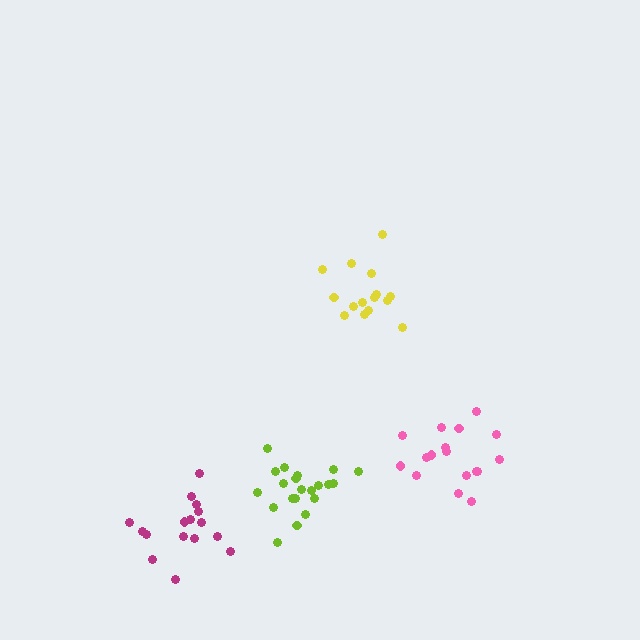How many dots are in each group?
Group 1: 21 dots, Group 2: 17 dots, Group 3: 15 dots, Group 4: 16 dots (69 total).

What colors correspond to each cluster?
The clusters are colored: lime, pink, yellow, magenta.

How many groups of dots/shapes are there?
There are 4 groups.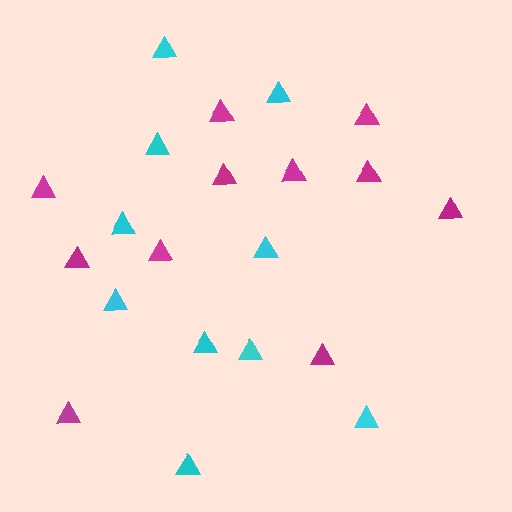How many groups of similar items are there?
There are 2 groups: one group of cyan triangles (10) and one group of magenta triangles (11).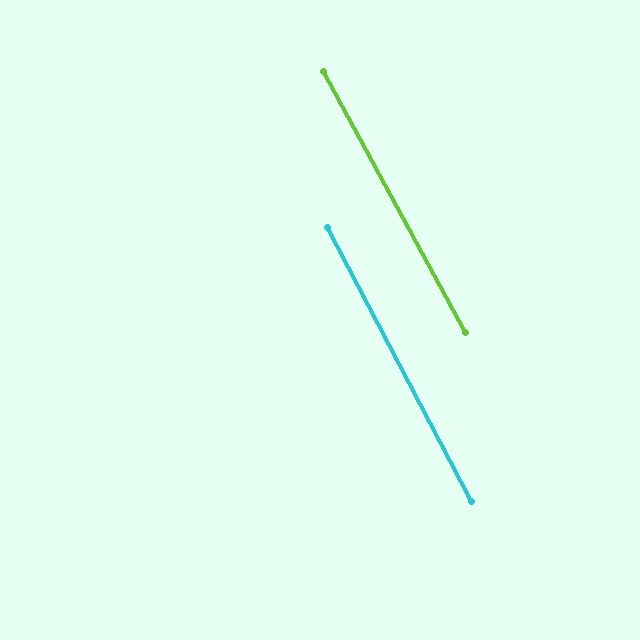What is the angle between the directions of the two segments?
Approximately 1 degree.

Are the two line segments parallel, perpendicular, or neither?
Parallel — their directions differ by only 0.7°.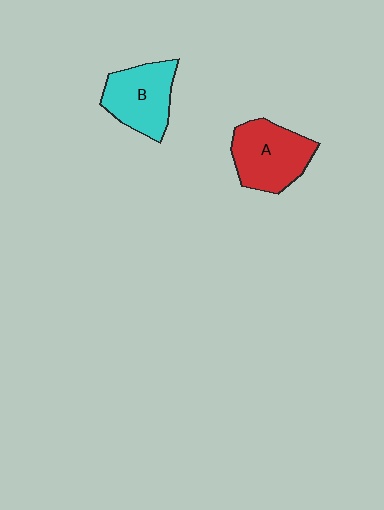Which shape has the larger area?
Shape A (red).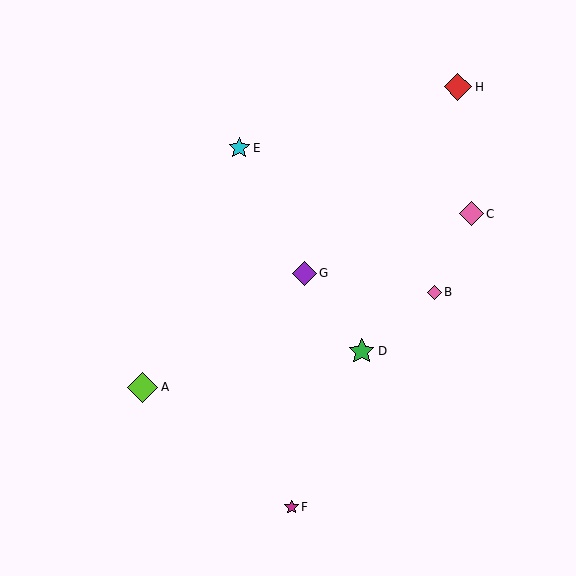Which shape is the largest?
The lime diamond (labeled A) is the largest.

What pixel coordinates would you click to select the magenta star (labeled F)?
Click at (291, 507) to select the magenta star F.